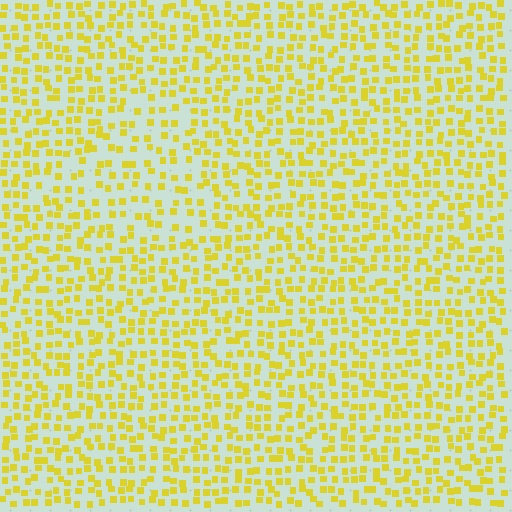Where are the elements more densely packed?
The elements are more densely packed outside the triangle boundary.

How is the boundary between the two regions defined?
The boundary is defined by a change in element density (approximately 1.5x ratio). All elements are the same color, size, and shape.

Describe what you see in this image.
The image contains small yellow elements arranged at two different densities. A triangle-shaped region is visible where the elements are less densely packed than the surrounding area.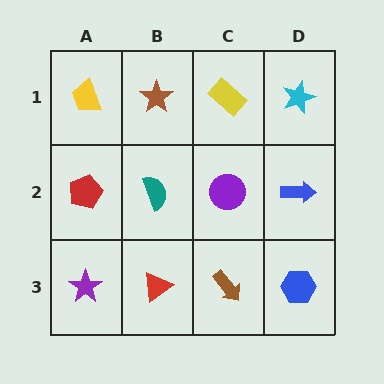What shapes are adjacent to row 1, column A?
A red pentagon (row 2, column A), a brown star (row 1, column B).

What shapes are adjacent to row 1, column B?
A teal semicircle (row 2, column B), a yellow trapezoid (row 1, column A), a yellow rectangle (row 1, column C).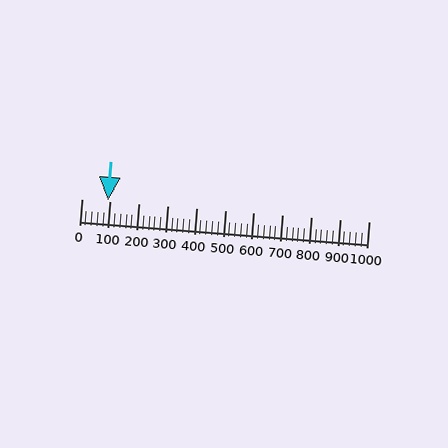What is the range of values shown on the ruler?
The ruler shows values from 0 to 1000.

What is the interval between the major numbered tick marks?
The major tick marks are spaced 100 units apart.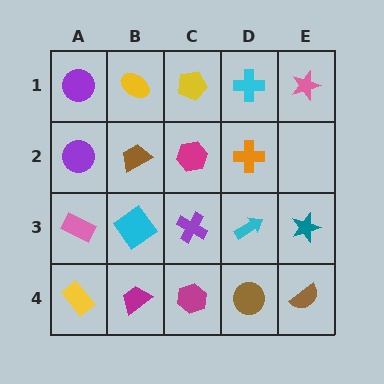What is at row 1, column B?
A yellow ellipse.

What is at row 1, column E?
A pink star.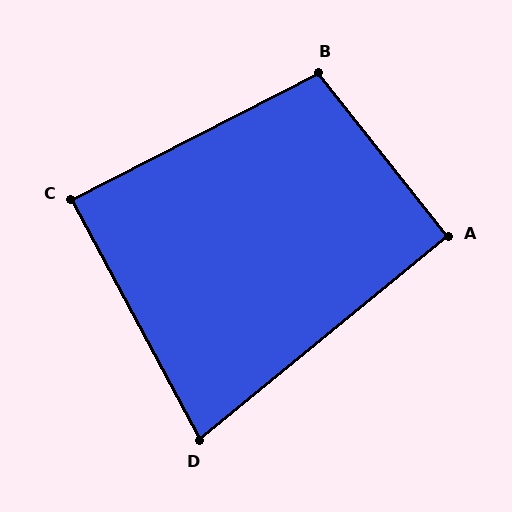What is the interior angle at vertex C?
Approximately 89 degrees (approximately right).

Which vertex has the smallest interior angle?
D, at approximately 79 degrees.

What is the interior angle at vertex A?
Approximately 91 degrees (approximately right).